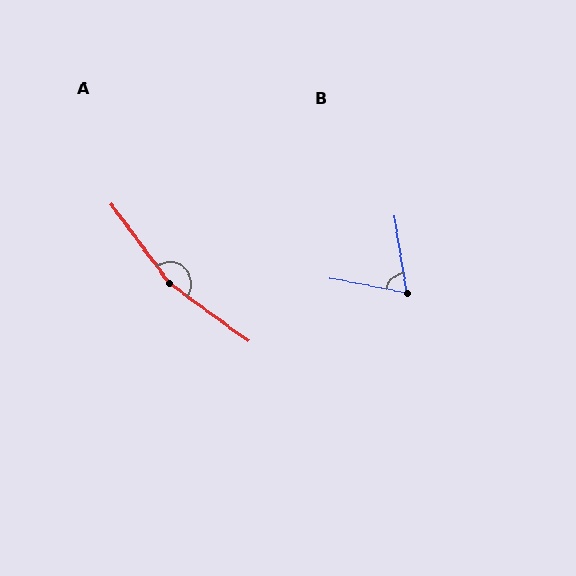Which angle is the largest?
A, at approximately 163 degrees.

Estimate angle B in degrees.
Approximately 70 degrees.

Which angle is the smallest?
B, at approximately 70 degrees.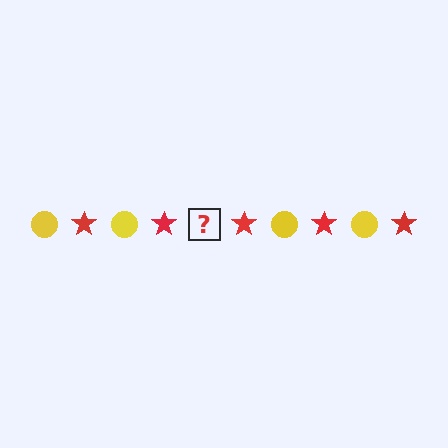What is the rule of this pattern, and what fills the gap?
The rule is that the pattern alternates between yellow circle and red star. The gap should be filled with a yellow circle.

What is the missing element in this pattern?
The missing element is a yellow circle.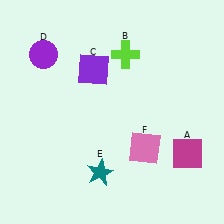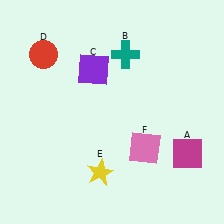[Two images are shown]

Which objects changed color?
B changed from lime to teal. D changed from purple to red. E changed from teal to yellow.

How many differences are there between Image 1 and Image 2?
There are 3 differences between the two images.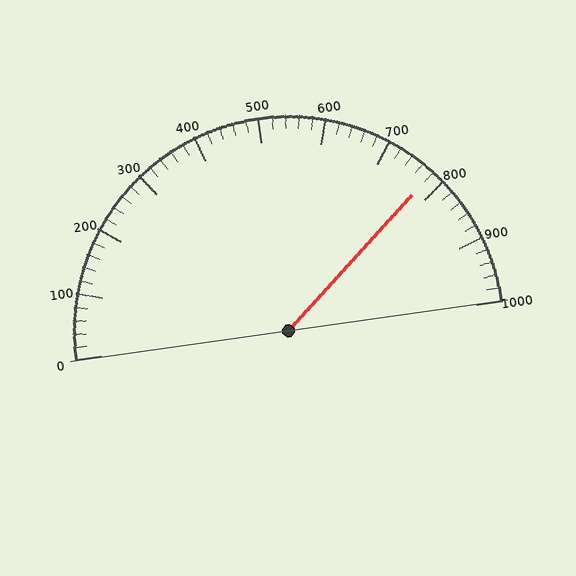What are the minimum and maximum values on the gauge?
The gauge ranges from 0 to 1000.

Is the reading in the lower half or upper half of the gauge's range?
The reading is in the upper half of the range (0 to 1000).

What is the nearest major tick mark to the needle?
The nearest major tick mark is 800.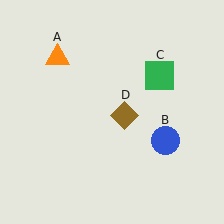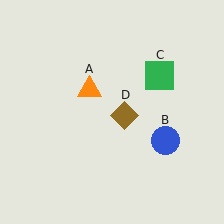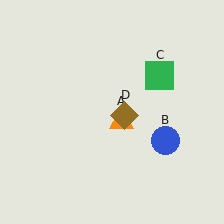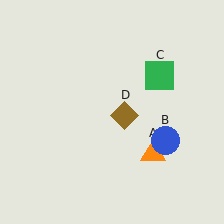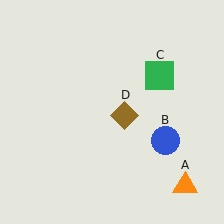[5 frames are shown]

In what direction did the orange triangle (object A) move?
The orange triangle (object A) moved down and to the right.